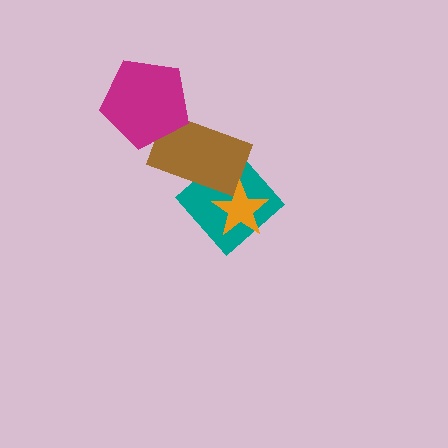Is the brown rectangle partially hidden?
Yes, it is partially covered by another shape.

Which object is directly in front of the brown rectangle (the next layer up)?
The orange star is directly in front of the brown rectangle.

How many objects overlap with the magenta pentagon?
1 object overlaps with the magenta pentagon.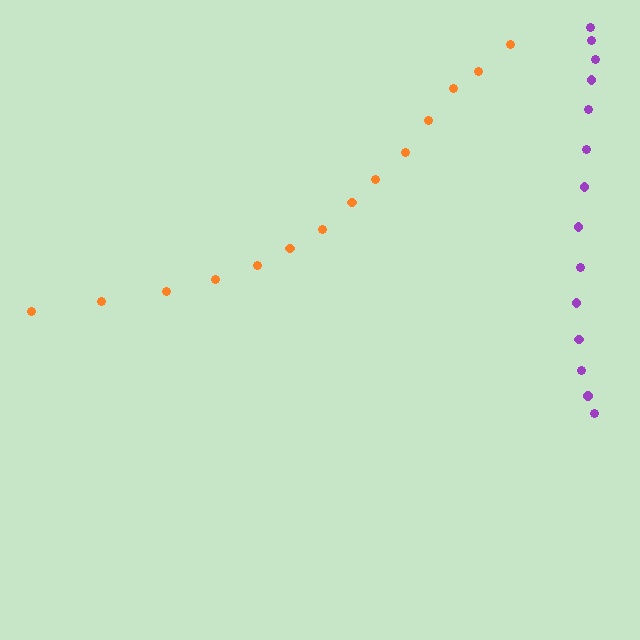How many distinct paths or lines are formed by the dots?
There are 2 distinct paths.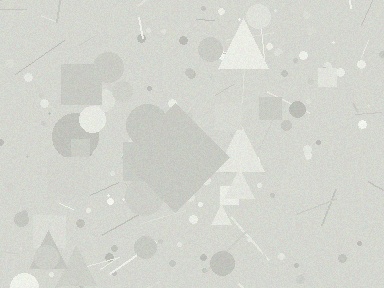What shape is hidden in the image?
A diamond is hidden in the image.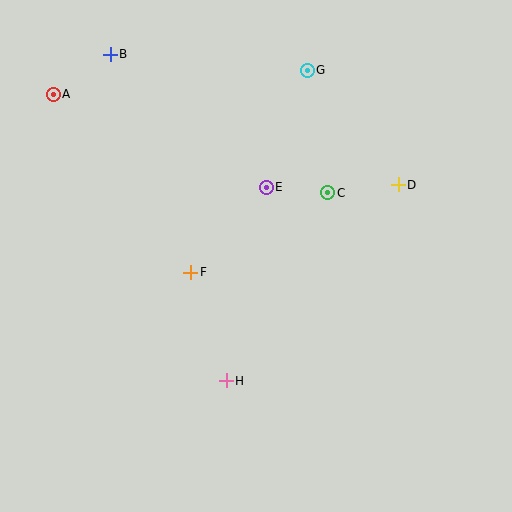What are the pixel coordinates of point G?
Point G is at (307, 70).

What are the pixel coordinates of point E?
Point E is at (266, 187).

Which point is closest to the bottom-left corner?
Point H is closest to the bottom-left corner.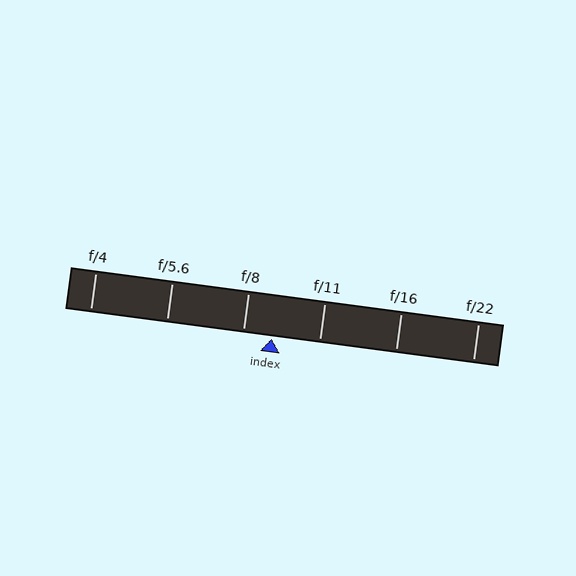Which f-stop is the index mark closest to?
The index mark is closest to f/8.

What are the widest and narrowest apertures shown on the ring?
The widest aperture shown is f/4 and the narrowest is f/22.